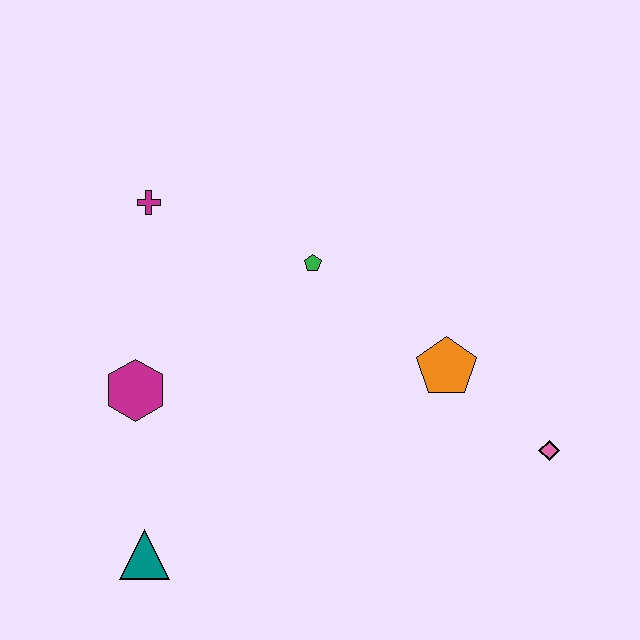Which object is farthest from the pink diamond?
The magenta cross is farthest from the pink diamond.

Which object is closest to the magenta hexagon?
The teal triangle is closest to the magenta hexagon.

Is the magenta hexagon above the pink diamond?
Yes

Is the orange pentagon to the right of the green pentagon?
Yes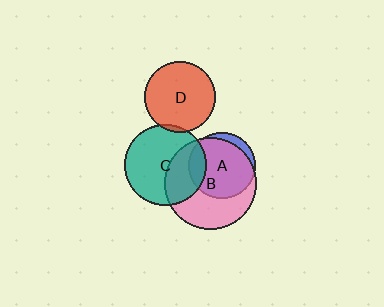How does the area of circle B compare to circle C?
Approximately 1.3 times.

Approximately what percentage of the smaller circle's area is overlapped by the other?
Approximately 15%.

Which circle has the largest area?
Circle B (pink).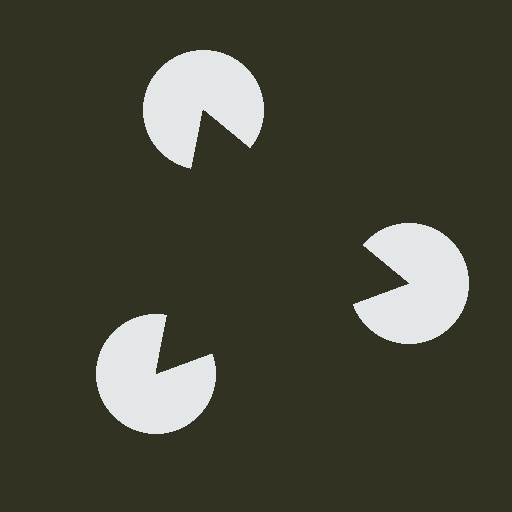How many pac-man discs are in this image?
There are 3 — one at each vertex of the illusory triangle.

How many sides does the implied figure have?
3 sides.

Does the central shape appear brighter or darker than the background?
It typically appears slightly darker than the background, even though no actual brightness change is drawn.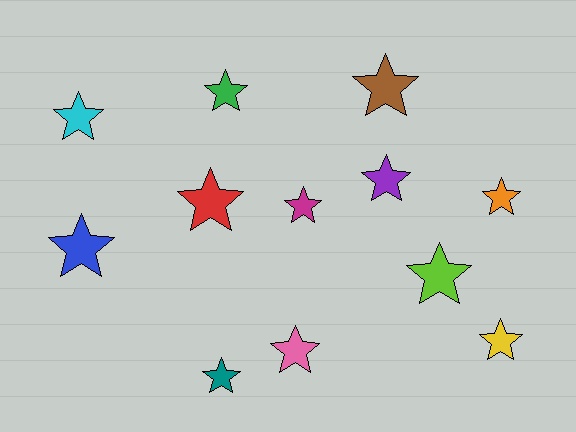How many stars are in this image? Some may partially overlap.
There are 12 stars.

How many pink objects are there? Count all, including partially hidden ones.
There is 1 pink object.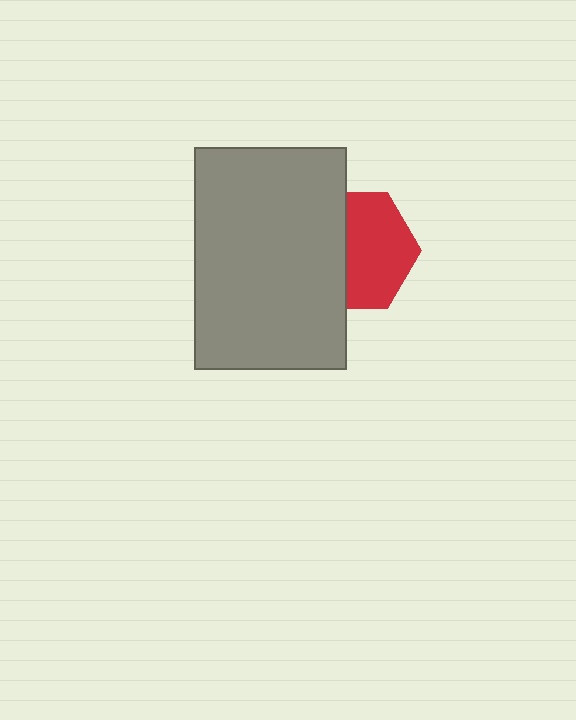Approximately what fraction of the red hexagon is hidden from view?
Roughly 44% of the red hexagon is hidden behind the gray rectangle.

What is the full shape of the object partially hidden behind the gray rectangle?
The partially hidden object is a red hexagon.